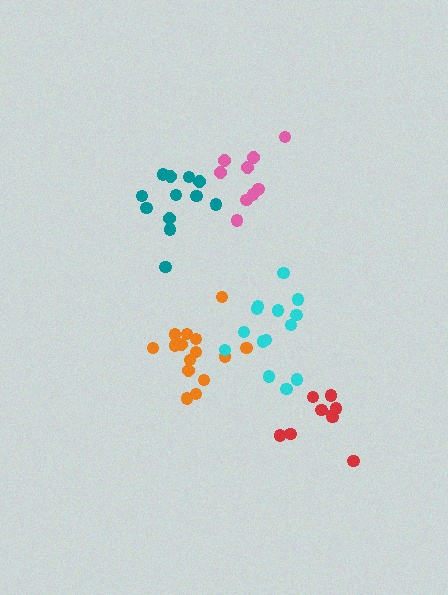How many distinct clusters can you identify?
There are 5 distinct clusters.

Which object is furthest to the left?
The teal cluster is leftmost.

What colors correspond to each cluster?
The clusters are colored: orange, pink, cyan, red, teal.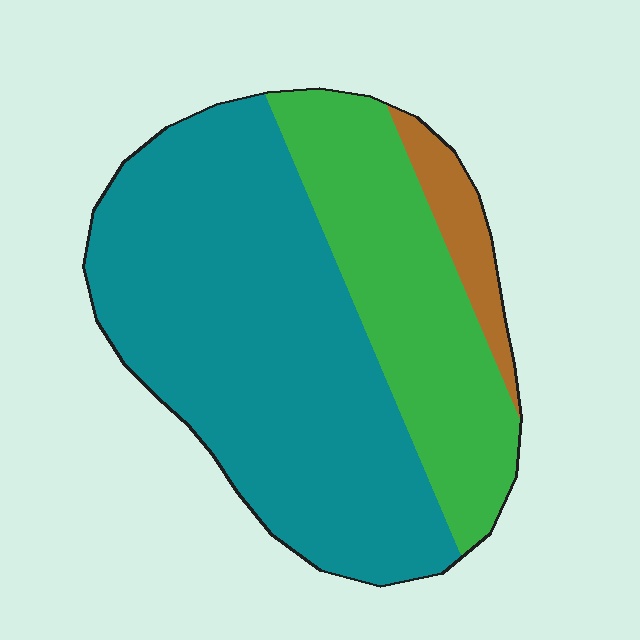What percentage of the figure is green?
Green covers roughly 30% of the figure.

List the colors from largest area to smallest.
From largest to smallest: teal, green, brown.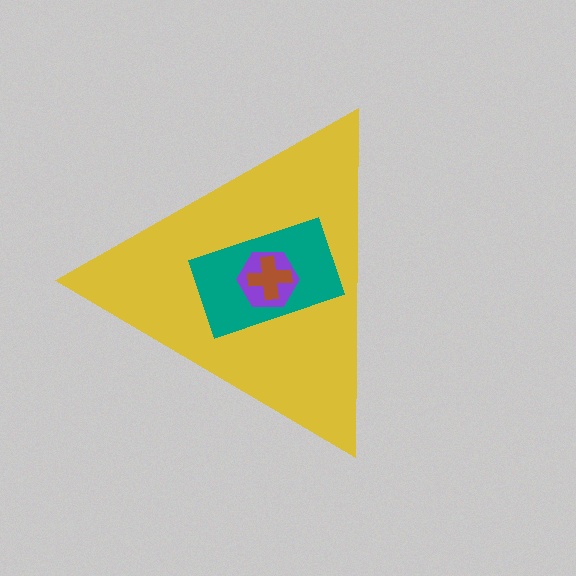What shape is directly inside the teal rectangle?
The purple hexagon.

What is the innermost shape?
The brown cross.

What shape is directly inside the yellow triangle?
The teal rectangle.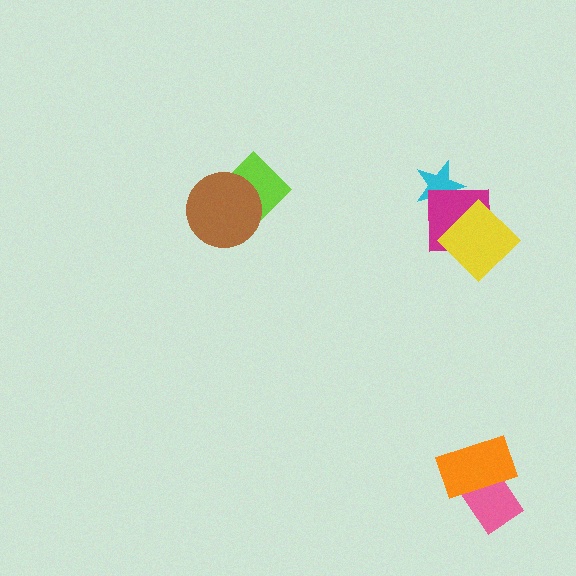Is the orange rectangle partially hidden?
No, no other shape covers it.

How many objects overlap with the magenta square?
2 objects overlap with the magenta square.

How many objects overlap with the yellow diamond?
1 object overlaps with the yellow diamond.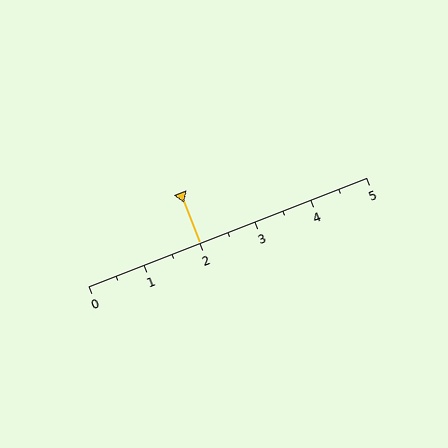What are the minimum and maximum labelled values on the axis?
The axis runs from 0 to 5.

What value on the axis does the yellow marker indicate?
The marker indicates approximately 2.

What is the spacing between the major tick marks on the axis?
The major ticks are spaced 1 apart.